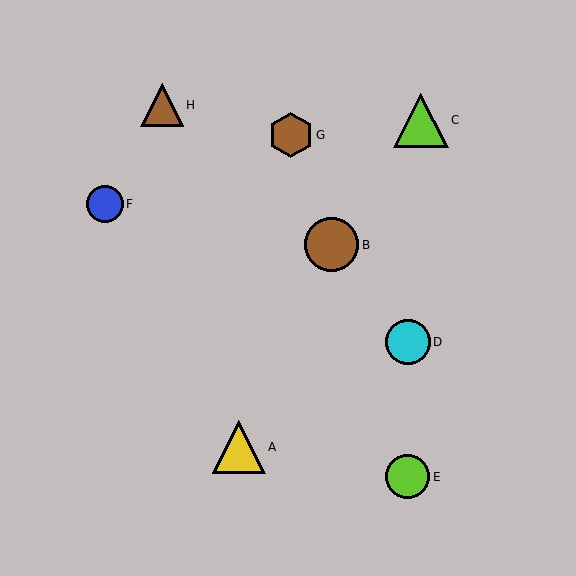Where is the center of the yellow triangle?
The center of the yellow triangle is at (239, 447).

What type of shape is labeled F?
Shape F is a blue circle.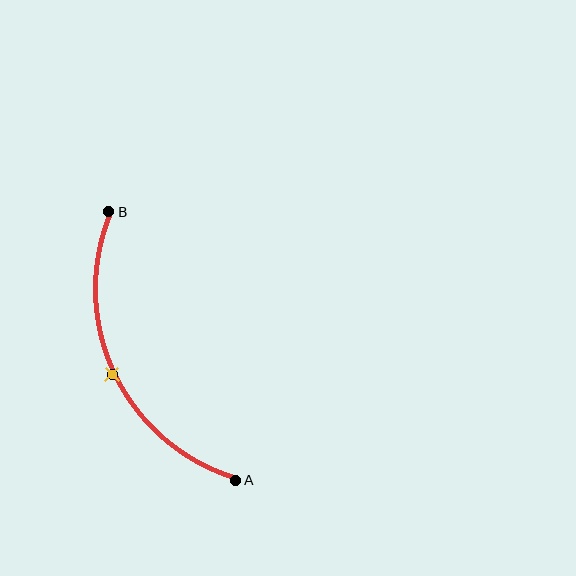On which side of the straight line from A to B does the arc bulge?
The arc bulges to the left of the straight line connecting A and B.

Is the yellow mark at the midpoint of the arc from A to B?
Yes. The yellow mark lies on the arc at equal arc-length from both A and B — it is the arc midpoint.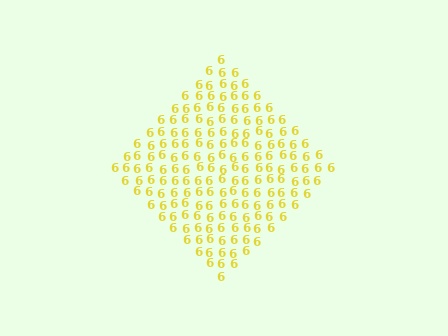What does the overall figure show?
The overall figure shows a diamond.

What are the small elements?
The small elements are digit 6's.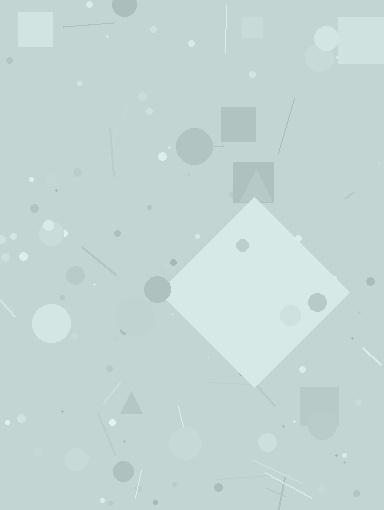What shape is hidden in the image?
A diamond is hidden in the image.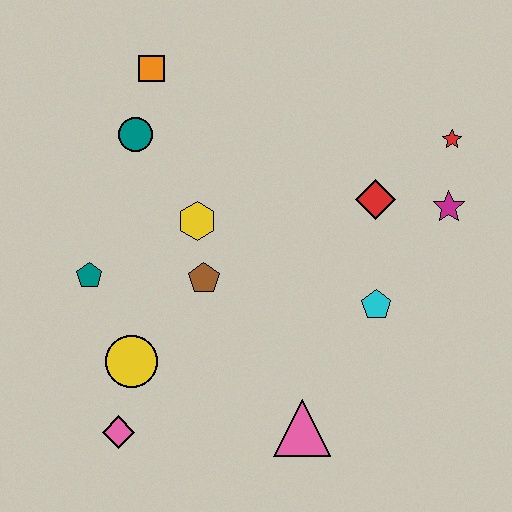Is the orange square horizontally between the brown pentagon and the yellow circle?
Yes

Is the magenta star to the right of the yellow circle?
Yes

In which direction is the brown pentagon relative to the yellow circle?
The brown pentagon is above the yellow circle.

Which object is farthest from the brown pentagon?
The red star is farthest from the brown pentagon.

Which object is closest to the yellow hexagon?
The brown pentagon is closest to the yellow hexagon.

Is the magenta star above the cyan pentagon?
Yes